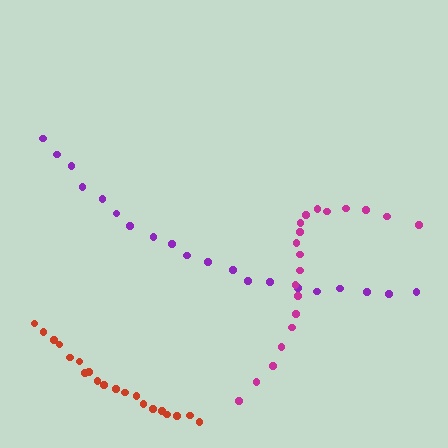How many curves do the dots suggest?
There are 3 distinct paths.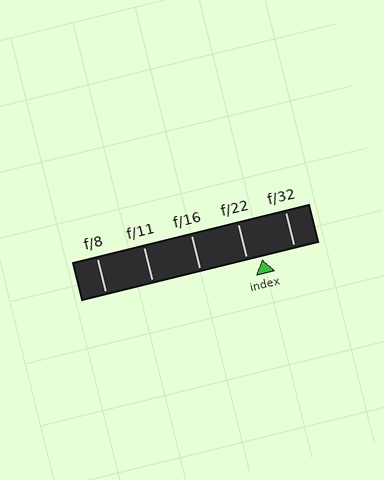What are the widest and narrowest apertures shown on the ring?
The widest aperture shown is f/8 and the narrowest is f/32.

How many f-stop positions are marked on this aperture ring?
There are 5 f-stop positions marked.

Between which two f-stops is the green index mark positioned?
The index mark is between f/22 and f/32.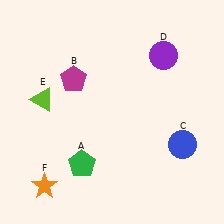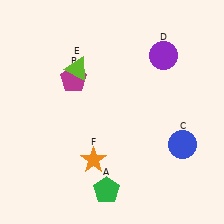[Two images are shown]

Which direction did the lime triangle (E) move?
The lime triangle (E) moved right.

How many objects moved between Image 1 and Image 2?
3 objects moved between the two images.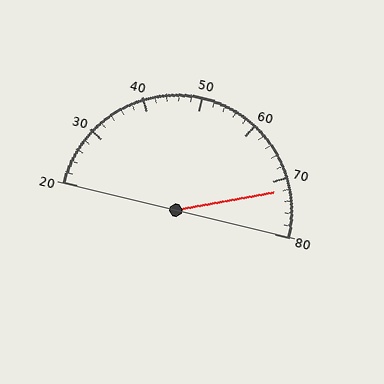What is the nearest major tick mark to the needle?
The nearest major tick mark is 70.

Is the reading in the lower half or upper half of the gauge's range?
The reading is in the upper half of the range (20 to 80).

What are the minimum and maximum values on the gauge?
The gauge ranges from 20 to 80.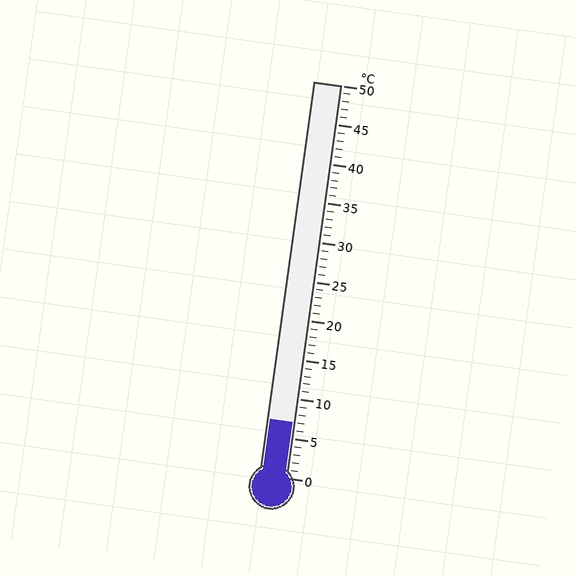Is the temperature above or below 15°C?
The temperature is below 15°C.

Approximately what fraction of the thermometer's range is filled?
The thermometer is filled to approximately 15% of its range.